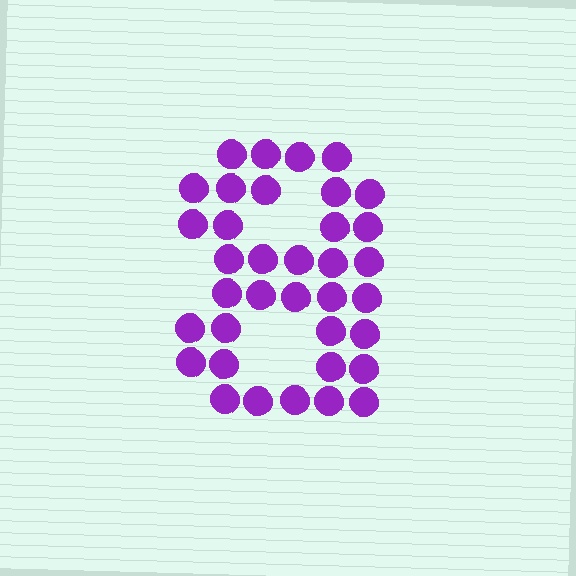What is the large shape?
The large shape is the digit 8.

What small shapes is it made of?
It is made of small circles.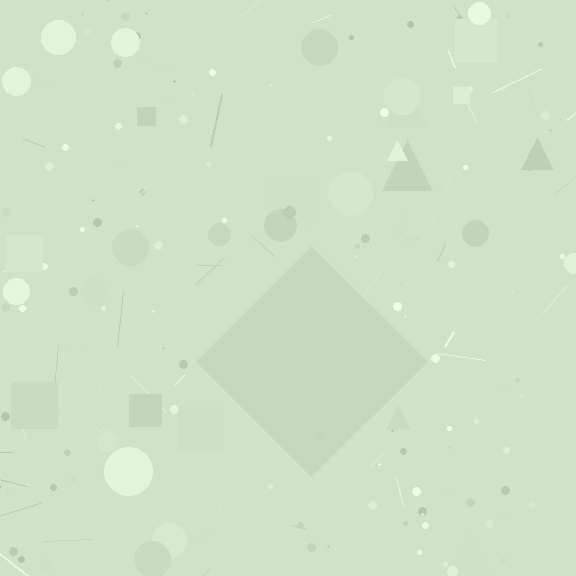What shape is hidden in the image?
A diamond is hidden in the image.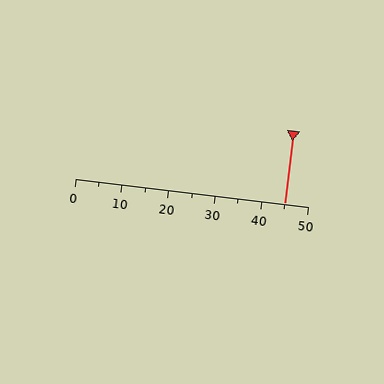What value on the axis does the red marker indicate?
The marker indicates approximately 45.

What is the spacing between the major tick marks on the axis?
The major ticks are spaced 10 apart.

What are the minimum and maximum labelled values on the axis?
The axis runs from 0 to 50.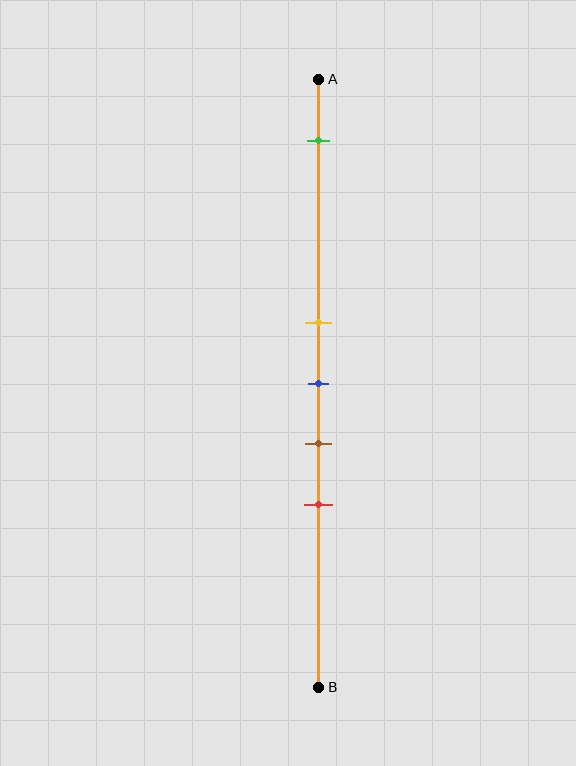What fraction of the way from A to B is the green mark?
The green mark is approximately 10% (0.1) of the way from A to B.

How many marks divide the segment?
There are 5 marks dividing the segment.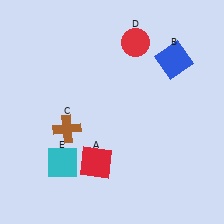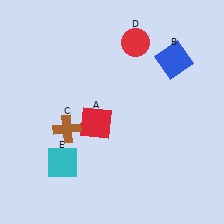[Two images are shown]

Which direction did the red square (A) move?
The red square (A) moved up.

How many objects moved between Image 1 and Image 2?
1 object moved between the two images.